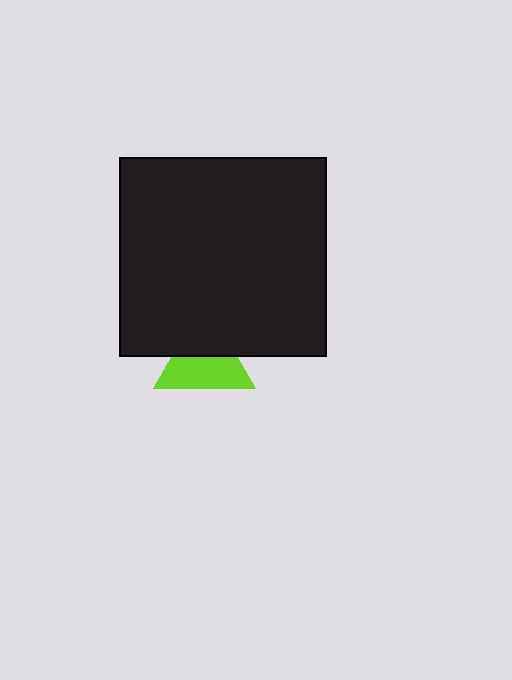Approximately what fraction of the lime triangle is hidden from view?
Roughly 41% of the lime triangle is hidden behind the black rectangle.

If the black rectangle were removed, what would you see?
You would see the complete lime triangle.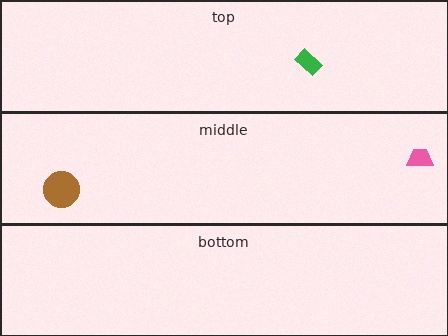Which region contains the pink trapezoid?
The middle region.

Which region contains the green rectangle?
The top region.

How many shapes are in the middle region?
2.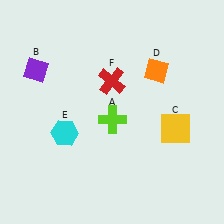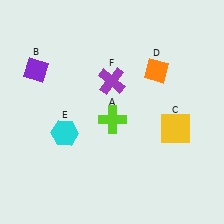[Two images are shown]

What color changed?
The cross (F) changed from red in Image 1 to purple in Image 2.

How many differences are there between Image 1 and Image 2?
There is 1 difference between the two images.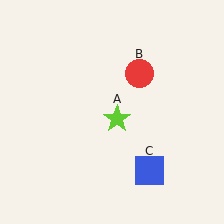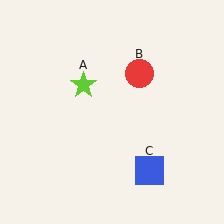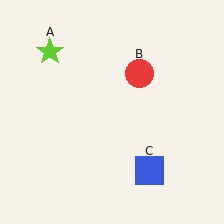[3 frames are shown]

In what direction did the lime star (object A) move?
The lime star (object A) moved up and to the left.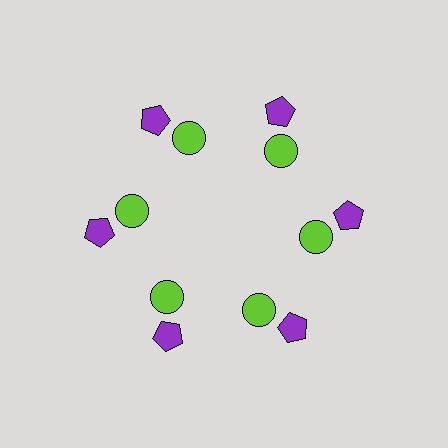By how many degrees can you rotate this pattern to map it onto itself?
The pattern maps onto itself every 60 degrees of rotation.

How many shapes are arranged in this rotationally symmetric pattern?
There are 12 shapes, arranged in 6 groups of 2.